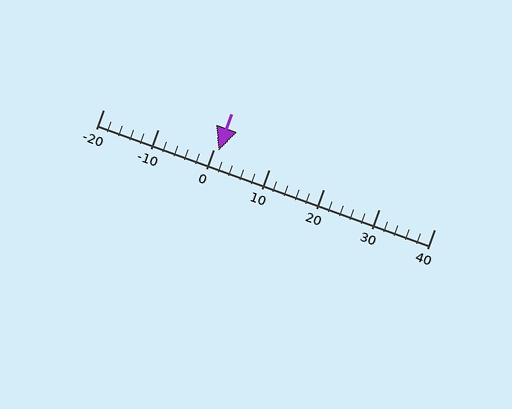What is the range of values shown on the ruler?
The ruler shows values from -20 to 40.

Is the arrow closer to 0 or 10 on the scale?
The arrow is closer to 0.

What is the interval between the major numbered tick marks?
The major tick marks are spaced 10 units apart.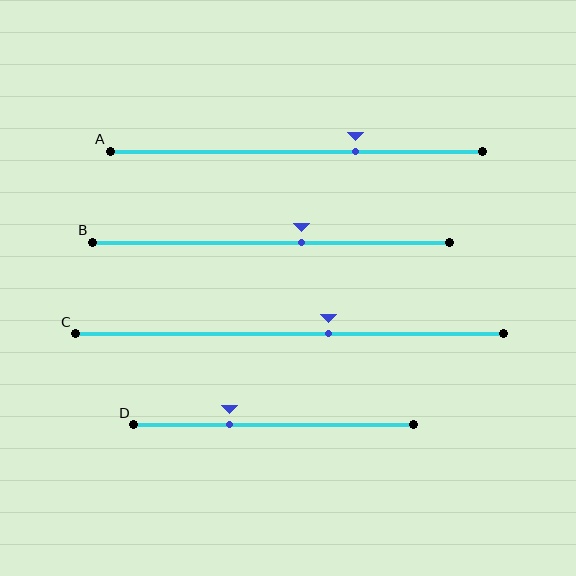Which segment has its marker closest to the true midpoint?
Segment B has its marker closest to the true midpoint.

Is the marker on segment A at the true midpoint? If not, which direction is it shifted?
No, the marker on segment A is shifted to the right by about 16% of the segment length.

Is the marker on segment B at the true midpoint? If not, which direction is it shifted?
No, the marker on segment B is shifted to the right by about 9% of the segment length.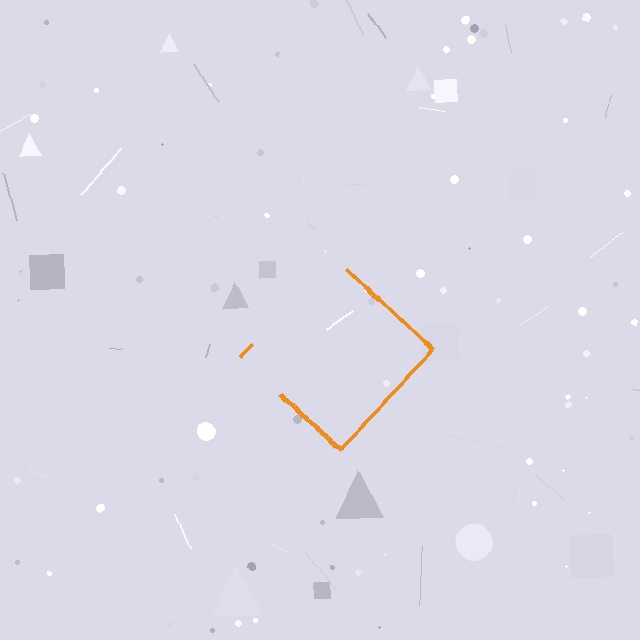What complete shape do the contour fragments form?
The contour fragments form a diamond.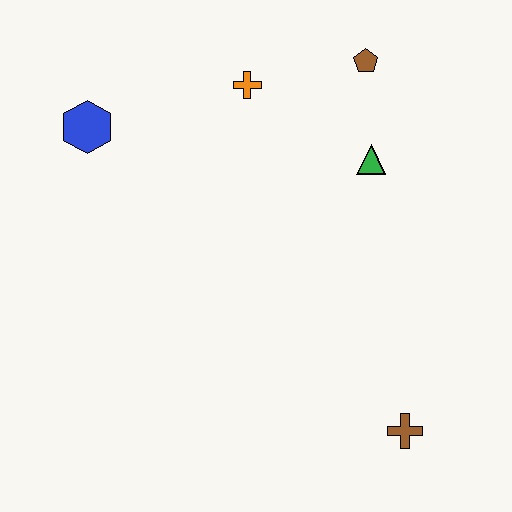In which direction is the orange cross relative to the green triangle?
The orange cross is to the left of the green triangle.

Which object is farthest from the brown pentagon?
The brown cross is farthest from the brown pentagon.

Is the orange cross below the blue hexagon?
No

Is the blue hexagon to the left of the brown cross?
Yes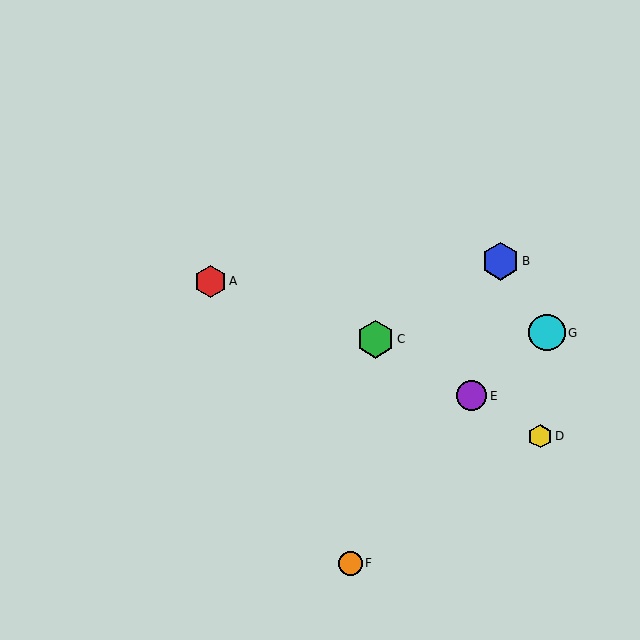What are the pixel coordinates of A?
Object A is at (210, 281).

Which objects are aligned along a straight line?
Objects C, D, E are aligned along a straight line.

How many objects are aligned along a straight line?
3 objects (C, D, E) are aligned along a straight line.